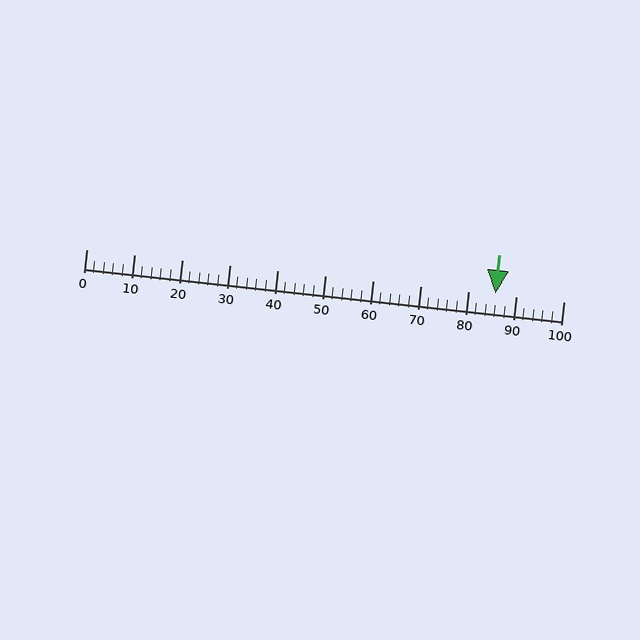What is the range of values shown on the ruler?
The ruler shows values from 0 to 100.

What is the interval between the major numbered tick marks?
The major tick marks are spaced 10 units apart.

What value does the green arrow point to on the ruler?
The green arrow points to approximately 86.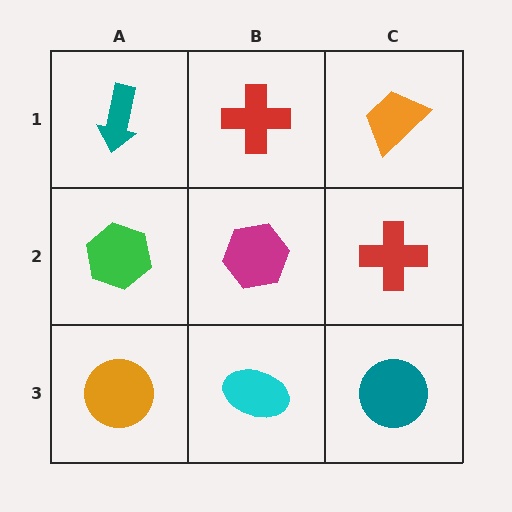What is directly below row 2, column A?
An orange circle.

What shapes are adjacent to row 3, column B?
A magenta hexagon (row 2, column B), an orange circle (row 3, column A), a teal circle (row 3, column C).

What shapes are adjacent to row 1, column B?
A magenta hexagon (row 2, column B), a teal arrow (row 1, column A), an orange trapezoid (row 1, column C).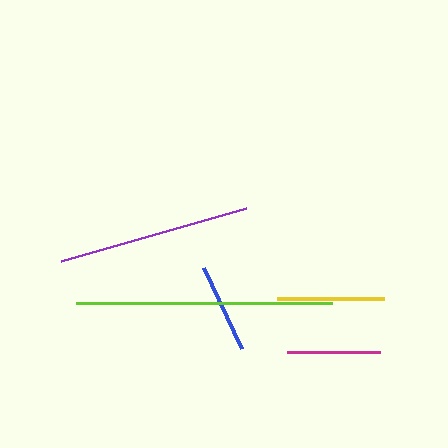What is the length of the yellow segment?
The yellow segment is approximately 107 pixels long.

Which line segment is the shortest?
The blue line is the shortest at approximately 89 pixels.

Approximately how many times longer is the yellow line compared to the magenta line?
The yellow line is approximately 1.1 times the length of the magenta line.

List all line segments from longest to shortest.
From longest to shortest: lime, purple, yellow, magenta, blue.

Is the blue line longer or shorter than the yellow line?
The yellow line is longer than the blue line.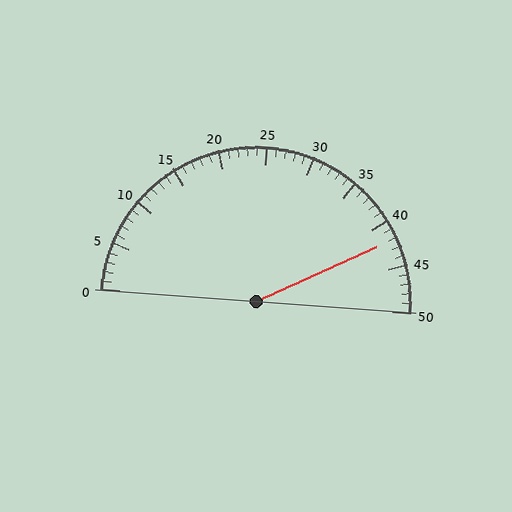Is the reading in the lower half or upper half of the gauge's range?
The reading is in the upper half of the range (0 to 50).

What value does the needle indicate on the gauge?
The needle indicates approximately 42.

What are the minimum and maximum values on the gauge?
The gauge ranges from 0 to 50.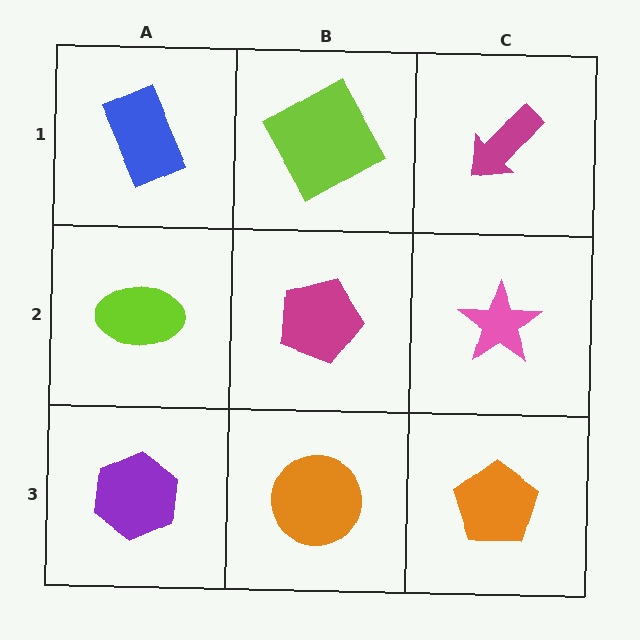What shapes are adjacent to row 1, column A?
A lime ellipse (row 2, column A), a lime square (row 1, column B).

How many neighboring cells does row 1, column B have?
3.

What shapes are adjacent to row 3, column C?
A pink star (row 2, column C), an orange circle (row 3, column B).